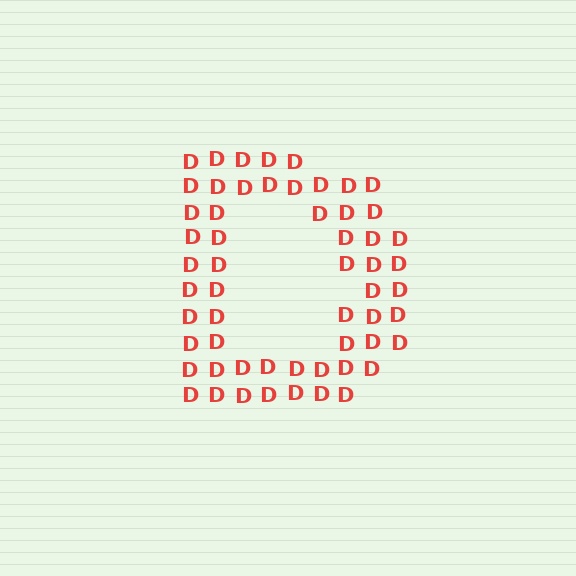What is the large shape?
The large shape is the letter D.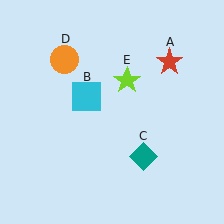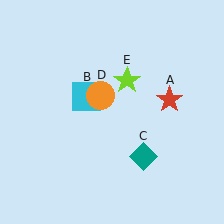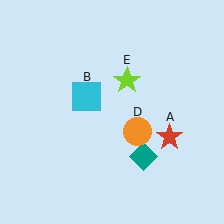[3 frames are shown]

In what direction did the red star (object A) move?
The red star (object A) moved down.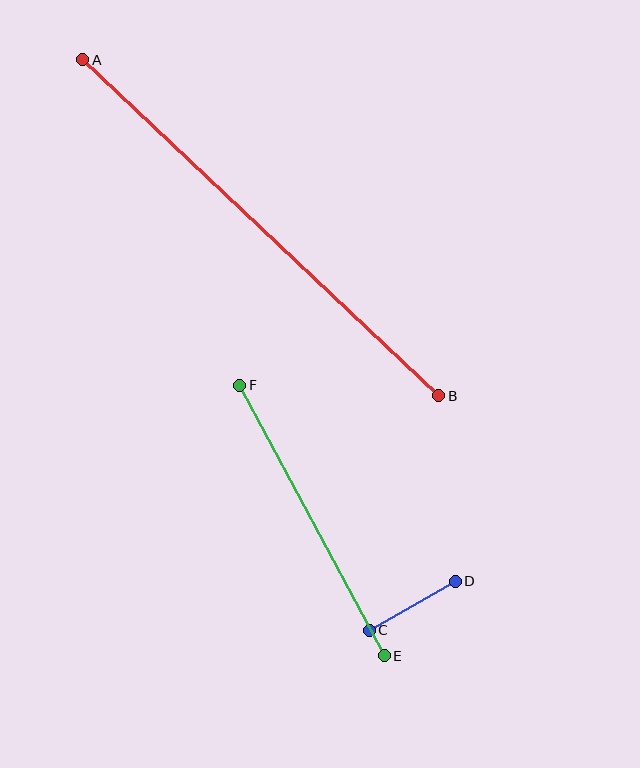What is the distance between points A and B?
The distance is approximately 490 pixels.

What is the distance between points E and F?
The distance is approximately 306 pixels.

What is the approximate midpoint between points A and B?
The midpoint is at approximately (261, 228) pixels.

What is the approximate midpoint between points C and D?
The midpoint is at approximately (412, 606) pixels.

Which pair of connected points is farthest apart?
Points A and B are farthest apart.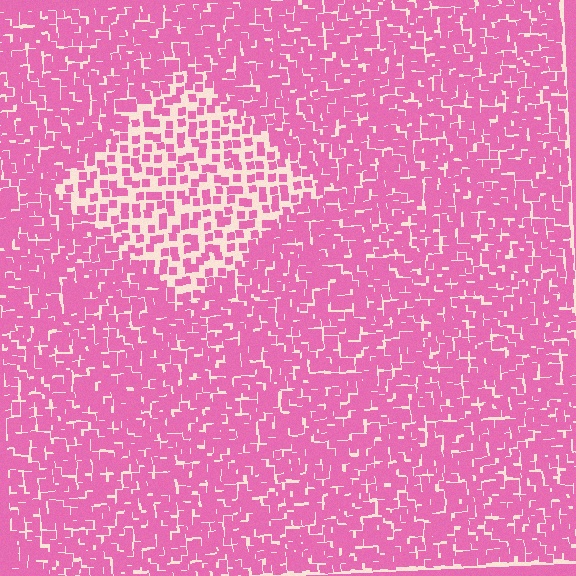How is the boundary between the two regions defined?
The boundary is defined by a change in element density (approximately 2.2x ratio). All elements are the same color, size, and shape.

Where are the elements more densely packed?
The elements are more densely packed outside the diamond boundary.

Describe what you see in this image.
The image contains small pink elements arranged at two different densities. A diamond-shaped region is visible where the elements are less densely packed than the surrounding area.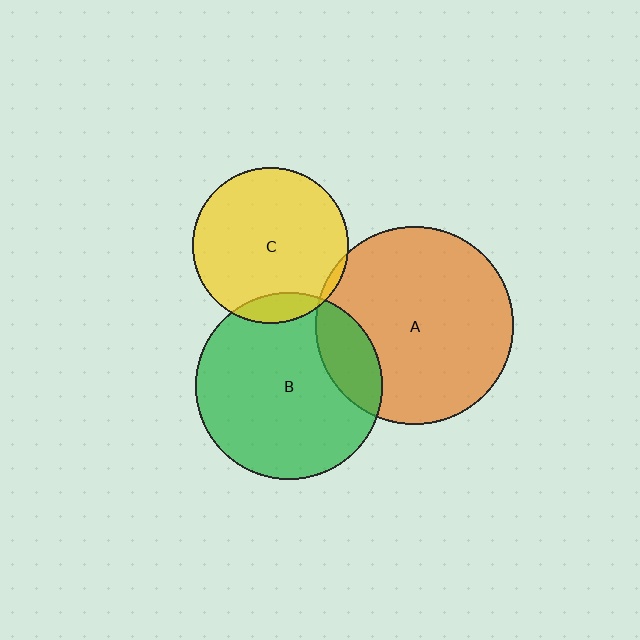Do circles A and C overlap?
Yes.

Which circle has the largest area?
Circle A (orange).